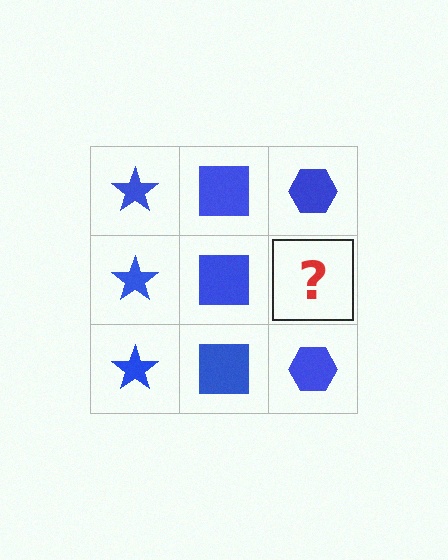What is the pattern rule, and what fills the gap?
The rule is that each column has a consistent shape. The gap should be filled with a blue hexagon.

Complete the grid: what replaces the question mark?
The question mark should be replaced with a blue hexagon.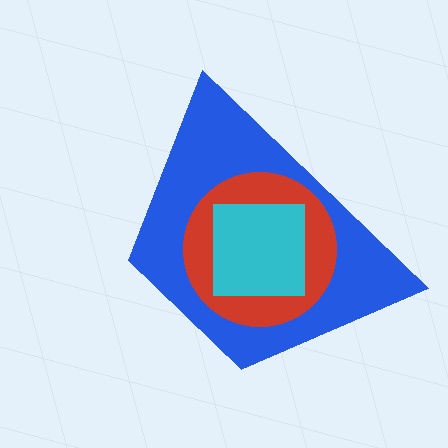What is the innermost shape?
The cyan square.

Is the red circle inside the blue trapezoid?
Yes.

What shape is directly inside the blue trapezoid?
The red circle.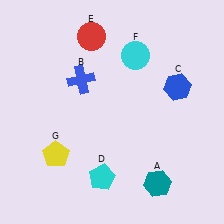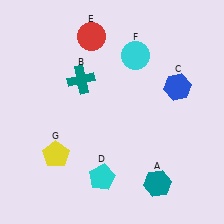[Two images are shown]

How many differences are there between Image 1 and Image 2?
There is 1 difference between the two images.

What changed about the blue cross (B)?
In Image 1, B is blue. In Image 2, it changed to teal.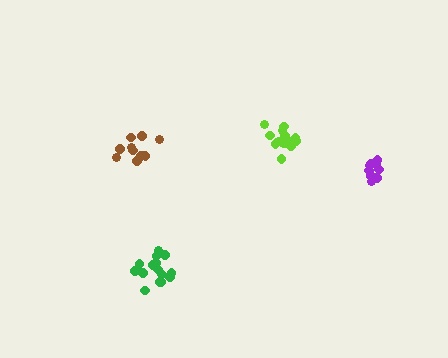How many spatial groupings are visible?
There are 4 spatial groupings.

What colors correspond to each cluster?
The clusters are colored: purple, brown, lime, green.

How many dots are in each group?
Group 1: 10 dots, Group 2: 11 dots, Group 3: 15 dots, Group 4: 16 dots (52 total).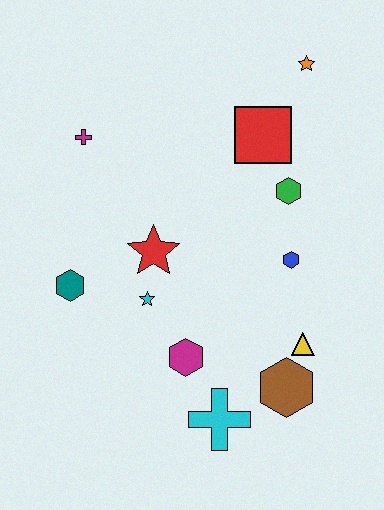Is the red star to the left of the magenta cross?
No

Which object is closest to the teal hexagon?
The cyan star is closest to the teal hexagon.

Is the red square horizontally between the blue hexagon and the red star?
Yes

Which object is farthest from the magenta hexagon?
The orange star is farthest from the magenta hexagon.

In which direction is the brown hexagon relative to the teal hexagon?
The brown hexagon is to the right of the teal hexagon.